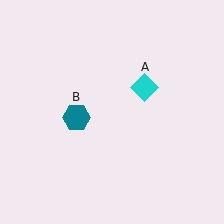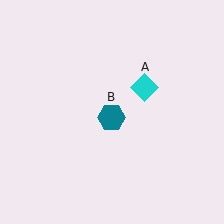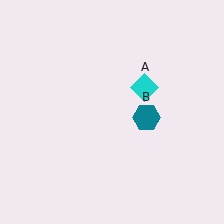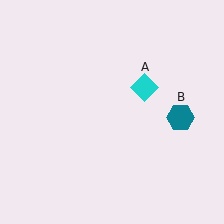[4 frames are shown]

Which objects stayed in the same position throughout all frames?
Cyan diamond (object A) remained stationary.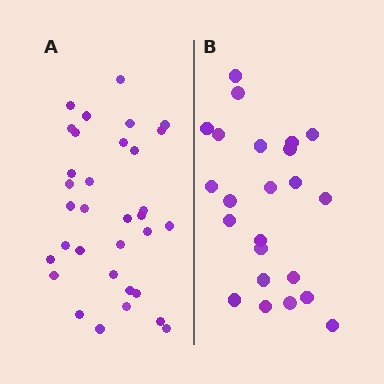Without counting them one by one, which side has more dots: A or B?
Region A (the left region) has more dots.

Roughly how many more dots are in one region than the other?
Region A has roughly 10 or so more dots than region B.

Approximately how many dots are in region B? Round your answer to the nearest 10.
About 20 dots. (The exact count is 23, which rounds to 20.)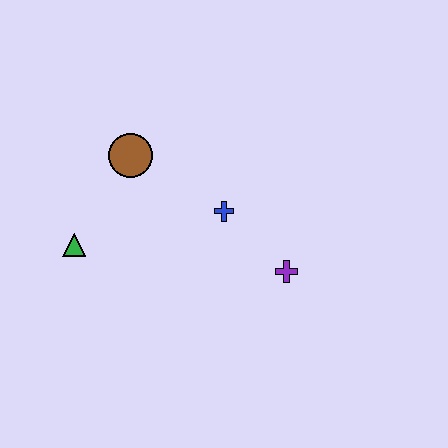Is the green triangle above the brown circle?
No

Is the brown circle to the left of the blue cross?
Yes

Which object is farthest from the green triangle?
The purple cross is farthest from the green triangle.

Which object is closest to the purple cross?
The blue cross is closest to the purple cross.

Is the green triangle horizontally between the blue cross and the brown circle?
No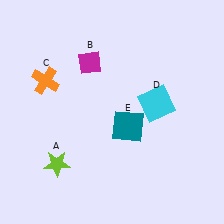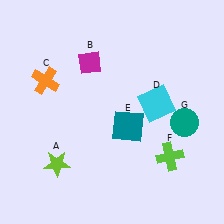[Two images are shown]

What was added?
A lime cross (F), a teal circle (G) were added in Image 2.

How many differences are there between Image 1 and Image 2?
There are 2 differences between the two images.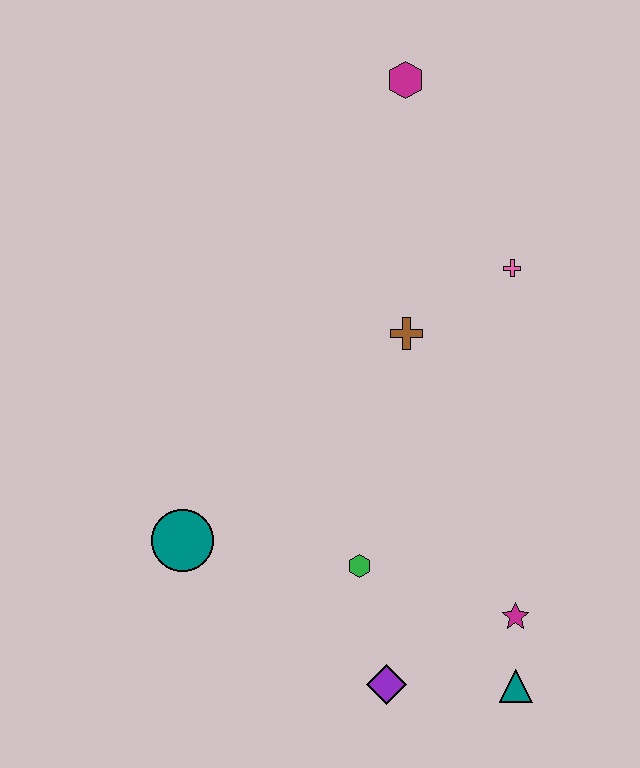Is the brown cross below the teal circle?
No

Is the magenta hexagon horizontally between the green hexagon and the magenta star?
Yes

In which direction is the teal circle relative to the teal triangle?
The teal circle is to the left of the teal triangle.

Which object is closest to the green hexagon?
The purple diamond is closest to the green hexagon.